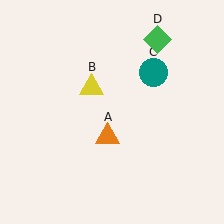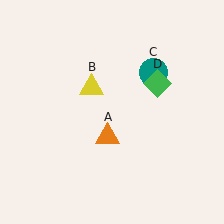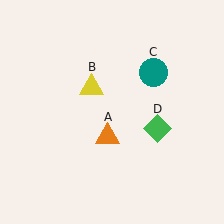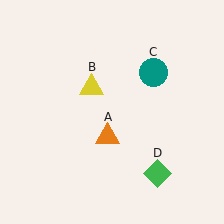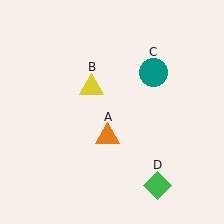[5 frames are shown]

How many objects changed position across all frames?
1 object changed position: green diamond (object D).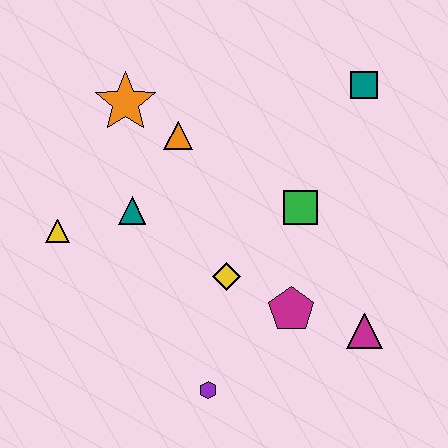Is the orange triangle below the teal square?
Yes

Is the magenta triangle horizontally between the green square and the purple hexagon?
No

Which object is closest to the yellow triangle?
The teal triangle is closest to the yellow triangle.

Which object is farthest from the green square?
The yellow triangle is farthest from the green square.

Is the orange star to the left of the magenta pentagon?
Yes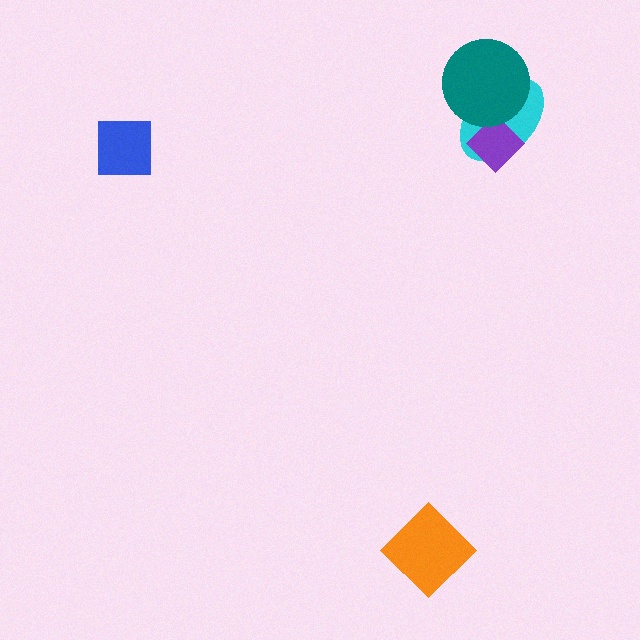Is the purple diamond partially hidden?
Yes, it is partially covered by another shape.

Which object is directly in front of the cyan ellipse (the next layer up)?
The purple diamond is directly in front of the cyan ellipse.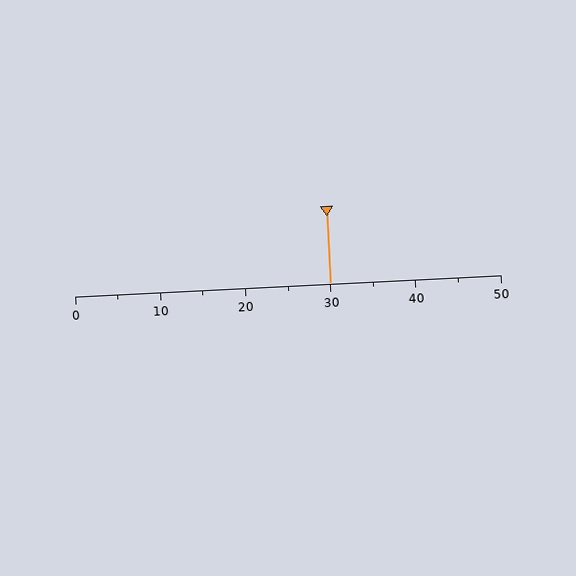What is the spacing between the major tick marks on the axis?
The major ticks are spaced 10 apart.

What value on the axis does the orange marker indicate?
The marker indicates approximately 30.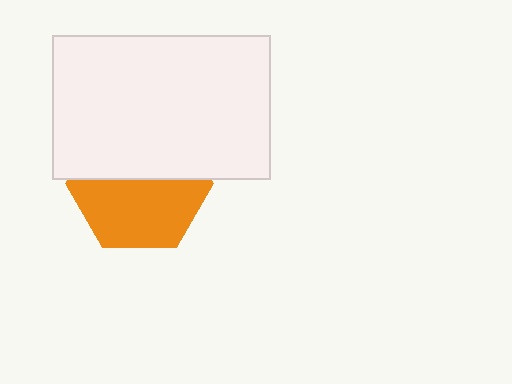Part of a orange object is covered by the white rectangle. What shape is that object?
It is a hexagon.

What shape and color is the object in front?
The object in front is a white rectangle.